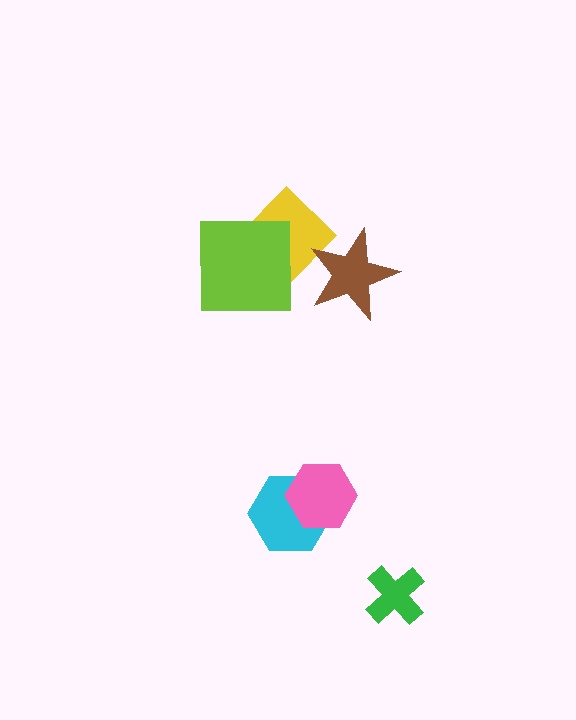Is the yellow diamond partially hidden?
Yes, it is partially covered by another shape.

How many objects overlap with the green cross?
0 objects overlap with the green cross.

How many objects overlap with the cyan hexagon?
1 object overlaps with the cyan hexagon.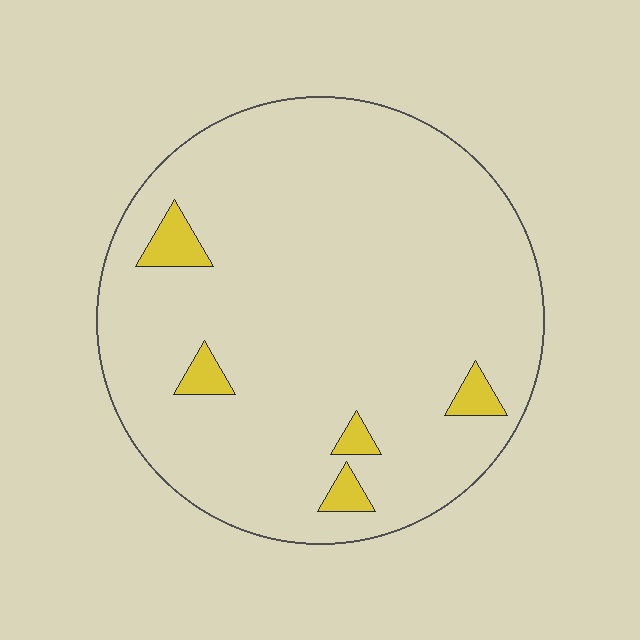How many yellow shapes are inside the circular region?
5.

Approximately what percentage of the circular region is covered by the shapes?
Approximately 5%.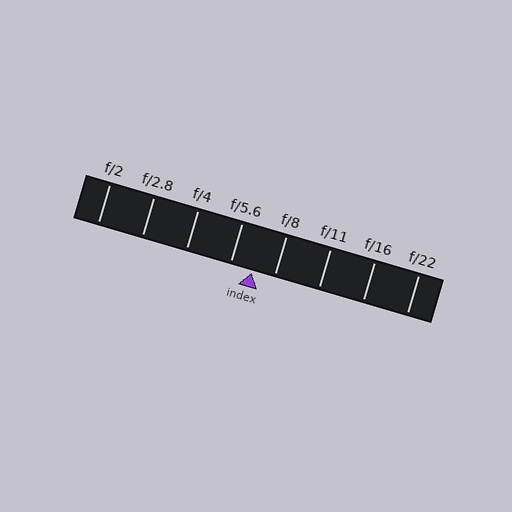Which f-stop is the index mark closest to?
The index mark is closest to f/8.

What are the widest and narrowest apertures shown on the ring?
The widest aperture shown is f/2 and the narrowest is f/22.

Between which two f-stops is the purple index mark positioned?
The index mark is between f/5.6 and f/8.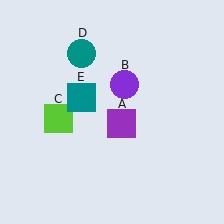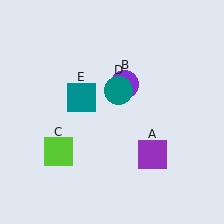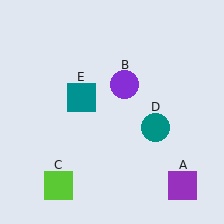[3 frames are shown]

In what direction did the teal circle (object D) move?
The teal circle (object D) moved down and to the right.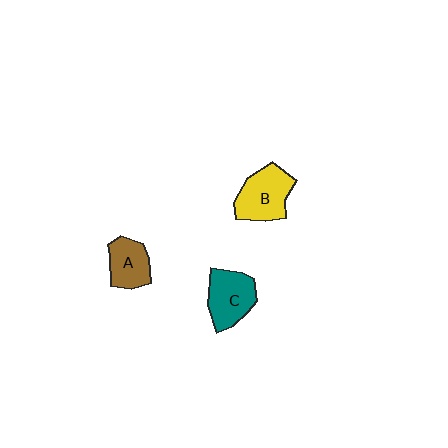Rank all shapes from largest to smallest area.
From largest to smallest: B (yellow), C (teal), A (brown).